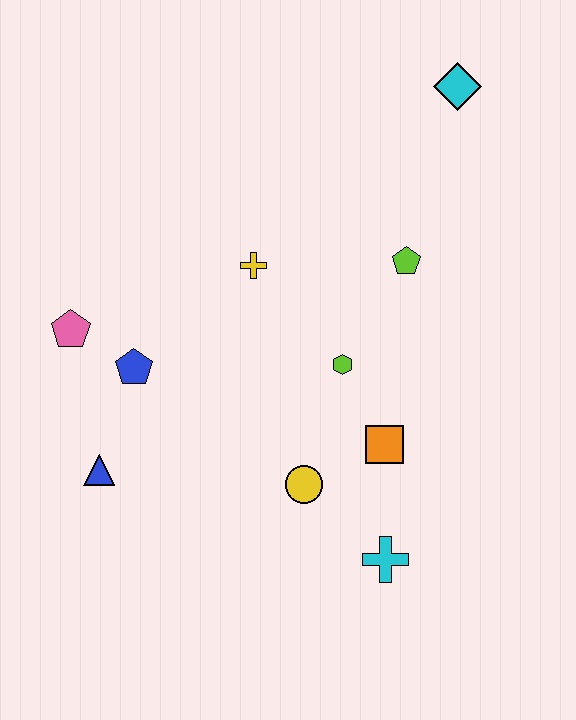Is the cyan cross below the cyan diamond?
Yes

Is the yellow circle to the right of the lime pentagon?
No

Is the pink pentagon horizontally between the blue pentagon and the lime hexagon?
No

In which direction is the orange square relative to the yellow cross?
The orange square is below the yellow cross.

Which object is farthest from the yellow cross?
The cyan cross is farthest from the yellow cross.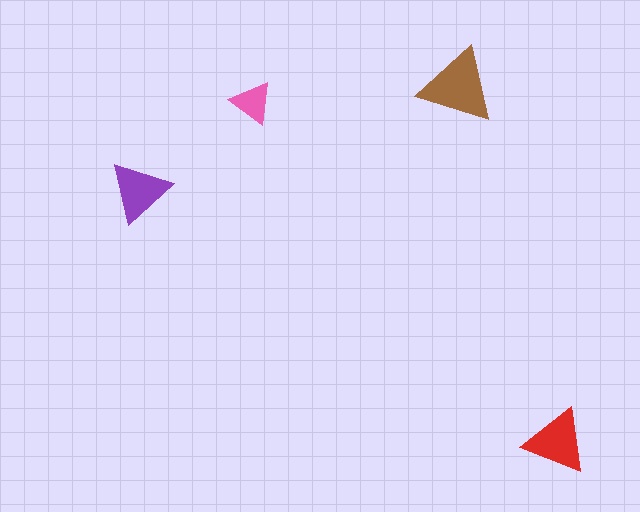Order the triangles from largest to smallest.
the brown one, the red one, the purple one, the pink one.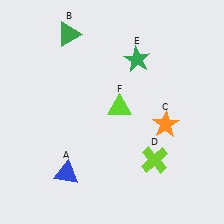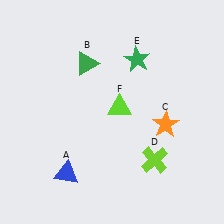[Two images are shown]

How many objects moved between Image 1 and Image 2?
1 object moved between the two images.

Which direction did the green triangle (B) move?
The green triangle (B) moved down.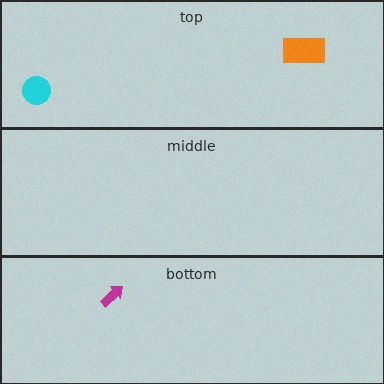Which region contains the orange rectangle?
The top region.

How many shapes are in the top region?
2.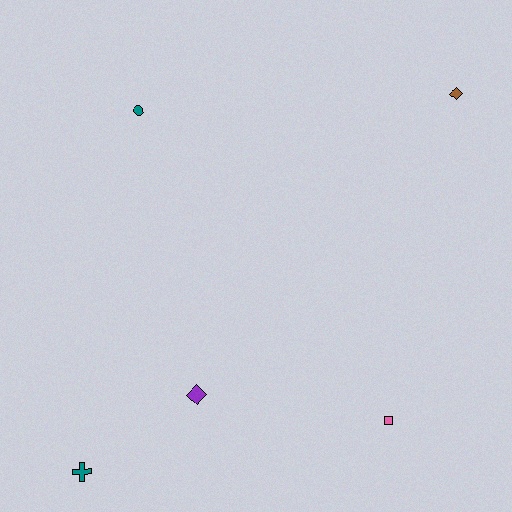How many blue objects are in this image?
There are no blue objects.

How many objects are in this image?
There are 5 objects.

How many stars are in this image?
There are no stars.